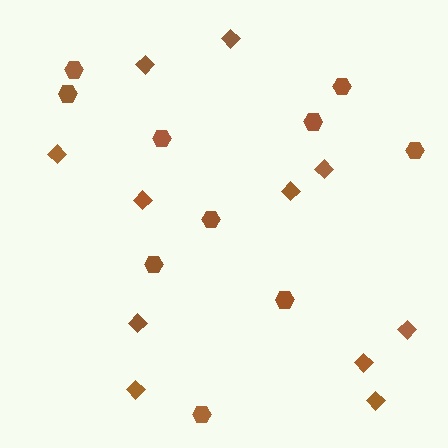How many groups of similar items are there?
There are 2 groups: one group of diamonds (11) and one group of hexagons (10).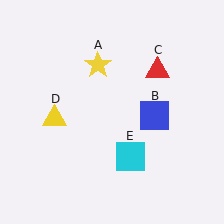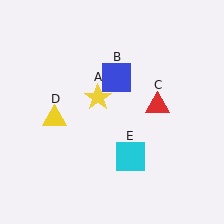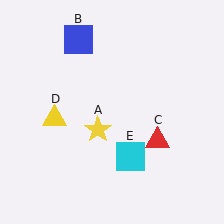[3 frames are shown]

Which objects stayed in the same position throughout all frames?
Yellow triangle (object D) and cyan square (object E) remained stationary.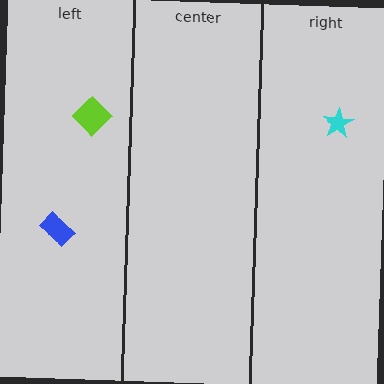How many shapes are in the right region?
1.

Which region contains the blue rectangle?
The left region.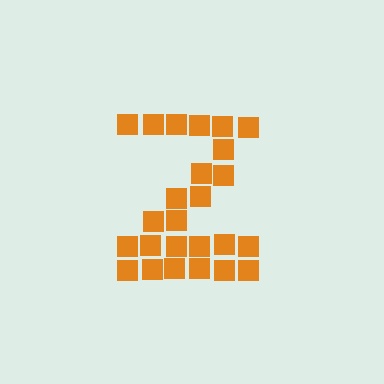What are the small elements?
The small elements are squares.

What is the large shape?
The large shape is the letter Z.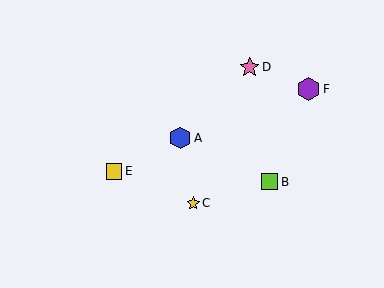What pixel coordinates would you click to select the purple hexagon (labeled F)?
Click at (308, 89) to select the purple hexagon F.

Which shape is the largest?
The purple hexagon (labeled F) is the largest.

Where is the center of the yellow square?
The center of the yellow square is at (114, 171).